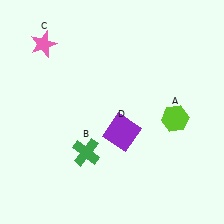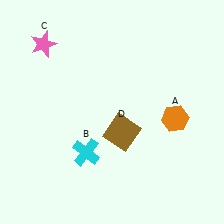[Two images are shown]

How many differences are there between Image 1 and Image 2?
There are 3 differences between the two images.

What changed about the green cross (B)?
In Image 1, B is green. In Image 2, it changed to cyan.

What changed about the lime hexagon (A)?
In Image 1, A is lime. In Image 2, it changed to orange.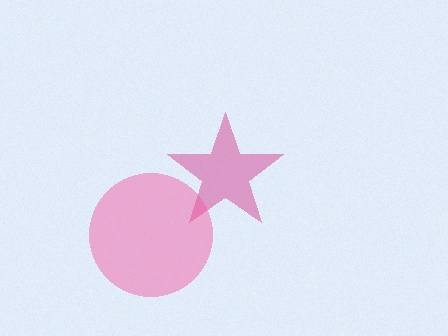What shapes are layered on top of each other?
The layered shapes are: a magenta star, a pink circle.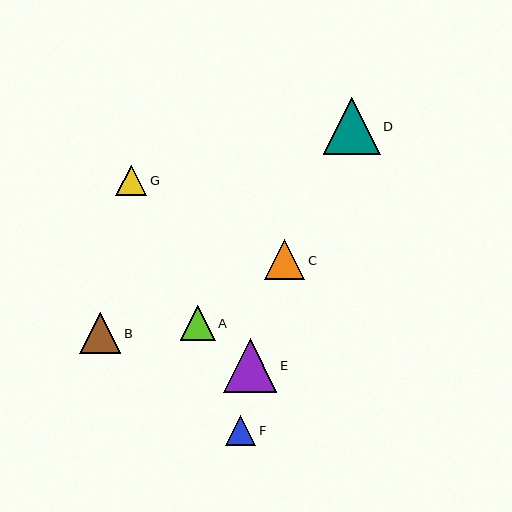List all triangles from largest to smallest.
From largest to smallest: D, E, B, C, A, G, F.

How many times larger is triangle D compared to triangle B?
Triangle D is approximately 1.4 times the size of triangle B.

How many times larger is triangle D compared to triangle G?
Triangle D is approximately 1.8 times the size of triangle G.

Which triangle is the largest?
Triangle D is the largest with a size of approximately 57 pixels.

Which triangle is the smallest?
Triangle F is the smallest with a size of approximately 31 pixels.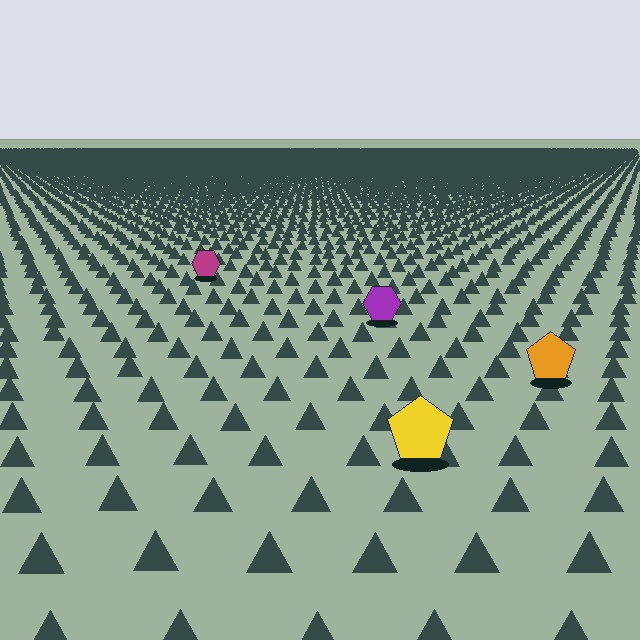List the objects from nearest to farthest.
From nearest to farthest: the yellow pentagon, the orange pentagon, the purple hexagon, the magenta hexagon.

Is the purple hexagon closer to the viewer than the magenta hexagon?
Yes. The purple hexagon is closer — you can tell from the texture gradient: the ground texture is coarser near it.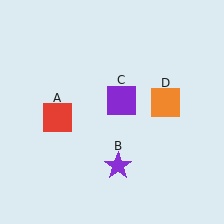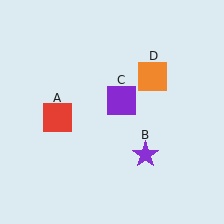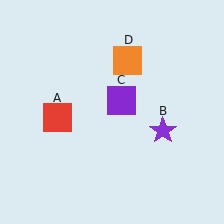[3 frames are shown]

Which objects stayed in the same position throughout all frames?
Red square (object A) and purple square (object C) remained stationary.